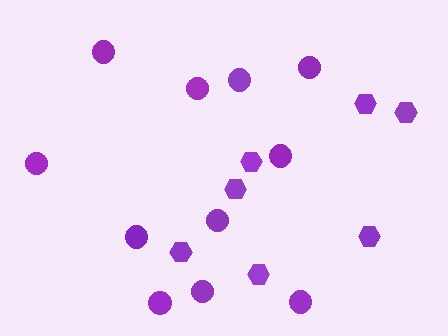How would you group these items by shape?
There are 2 groups: one group of hexagons (7) and one group of circles (11).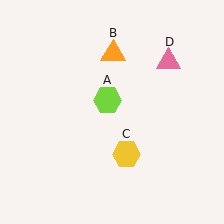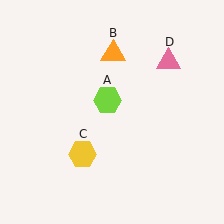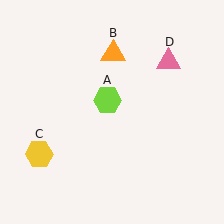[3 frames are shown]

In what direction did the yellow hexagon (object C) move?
The yellow hexagon (object C) moved left.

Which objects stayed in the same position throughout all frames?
Lime hexagon (object A) and orange triangle (object B) and pink triangle (object D) remained stationary.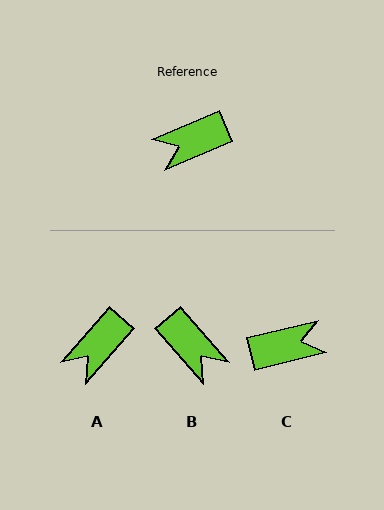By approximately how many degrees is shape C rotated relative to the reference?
Approximately 171 degrees counter-clockwise.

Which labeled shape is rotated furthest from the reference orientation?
C, about 171 degrees away.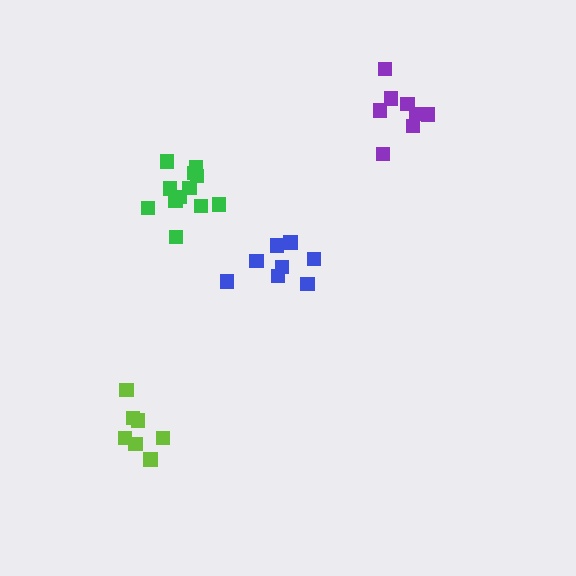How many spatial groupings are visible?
There are 4 spatial groupings.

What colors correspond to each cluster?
The clusters are colored: lime, green, purple, blue.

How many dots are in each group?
Group 1: 7 dots, Group 2: 12 dots, Group 3: 8 dots, Group 4: 8 dots (35 total).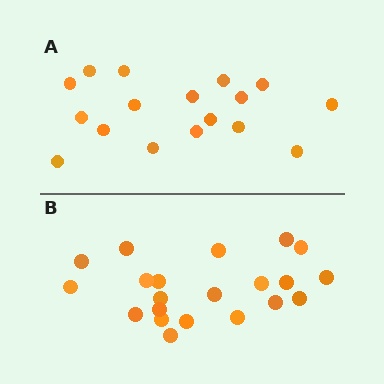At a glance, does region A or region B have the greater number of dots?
Region B (the bottom region) has more dots.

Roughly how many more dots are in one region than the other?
Region B has about 4 more dots than region A.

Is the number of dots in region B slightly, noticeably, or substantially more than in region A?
Region B has only slightly more — the two regions are fairly close. The ratio is roughly 1.2 to 1.